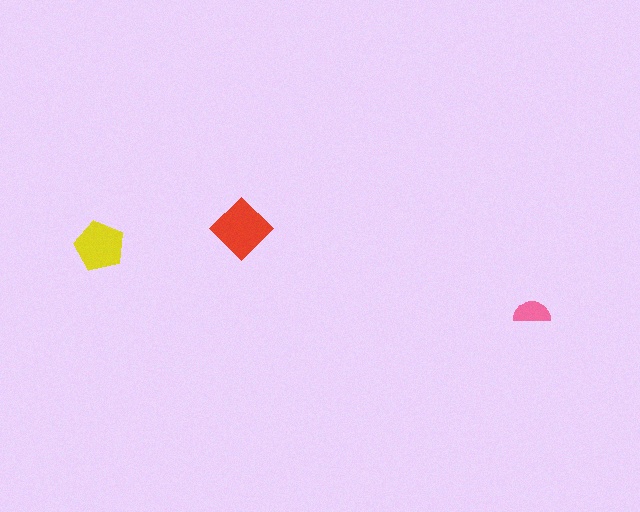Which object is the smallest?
The pink semicircle.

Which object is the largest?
The red diamond.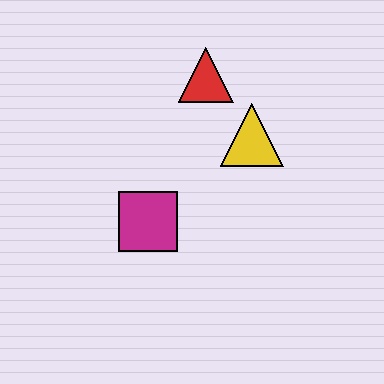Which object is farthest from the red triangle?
The magenta square is farthest from the red triangle.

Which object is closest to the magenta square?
The yellow triangle is closest to the magenta square.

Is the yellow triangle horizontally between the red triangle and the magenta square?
No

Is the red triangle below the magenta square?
No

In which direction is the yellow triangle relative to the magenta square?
The yellow triangle is to the right of the magenta square.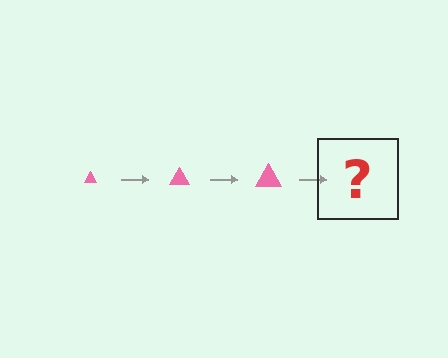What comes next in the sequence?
The next element should be a pink triangle, larger than the previous one.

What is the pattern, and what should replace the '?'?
The pattern is that the triangle gets progressively larger each step. The '?' should be a pink triangle, larger than the previous one.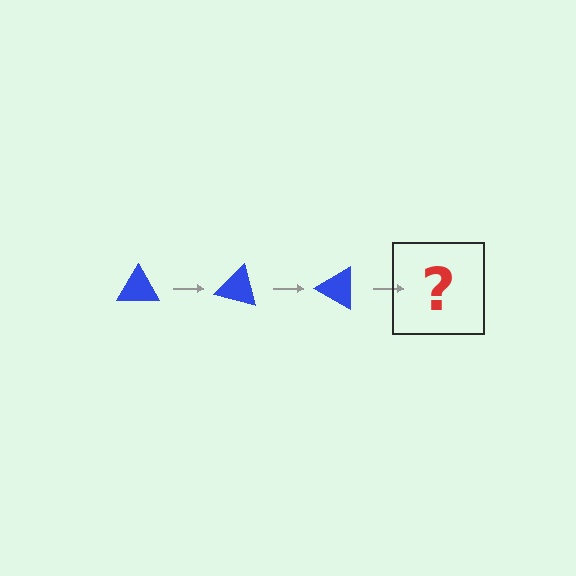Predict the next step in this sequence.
The next step is a blue triangle rotated 45 degrees.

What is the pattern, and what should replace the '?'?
The pattern is that the triangle rotates 15 degrees each step. The '?' should be a blue triangle rotated 45 degrees.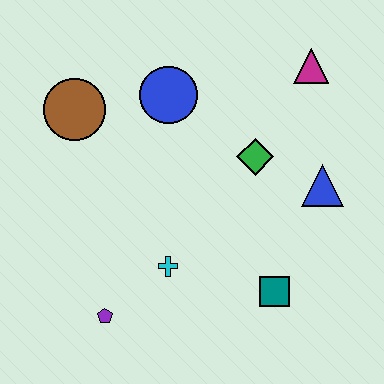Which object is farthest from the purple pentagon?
The magenta triangle is farthest from the purple pentagon.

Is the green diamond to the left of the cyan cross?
No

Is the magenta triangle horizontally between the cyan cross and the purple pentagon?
No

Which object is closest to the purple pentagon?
The cyan cross is closest to the purple pentagon.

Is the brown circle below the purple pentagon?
No